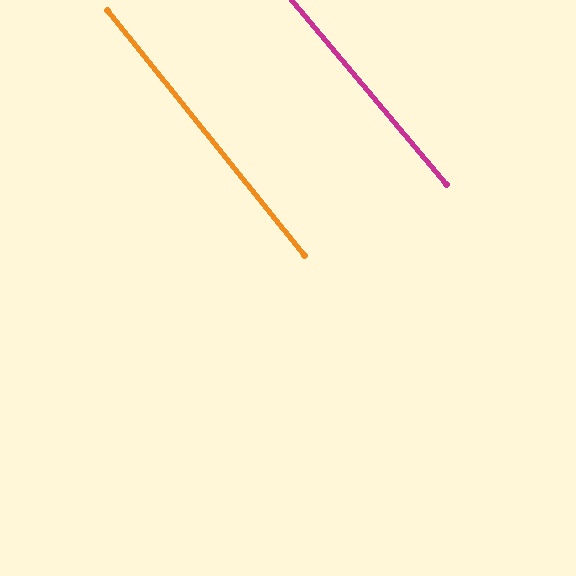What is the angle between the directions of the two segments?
Approximately 1 degree.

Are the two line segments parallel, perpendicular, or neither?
Parallel — their directions differ by only 1.2°.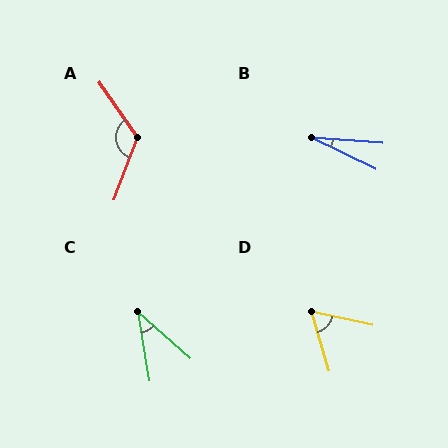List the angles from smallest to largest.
B (22°), C (39°), D (61°), A (124°).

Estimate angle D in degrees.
Approximately 61 degrees.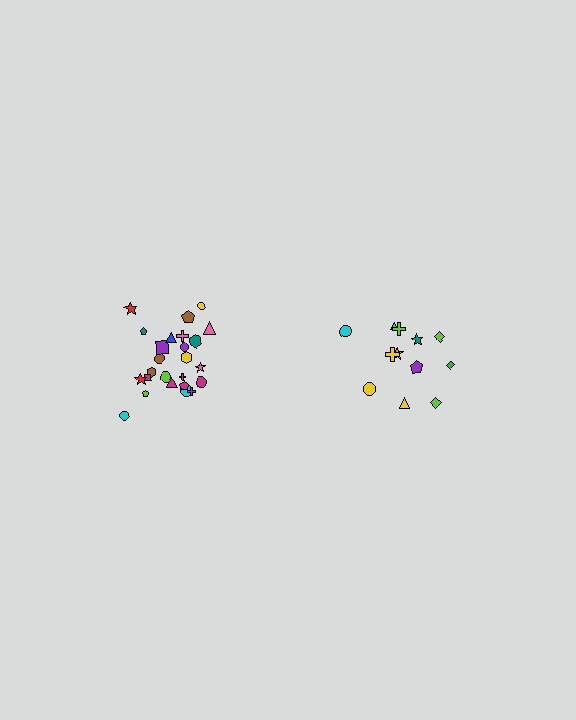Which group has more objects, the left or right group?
The left group.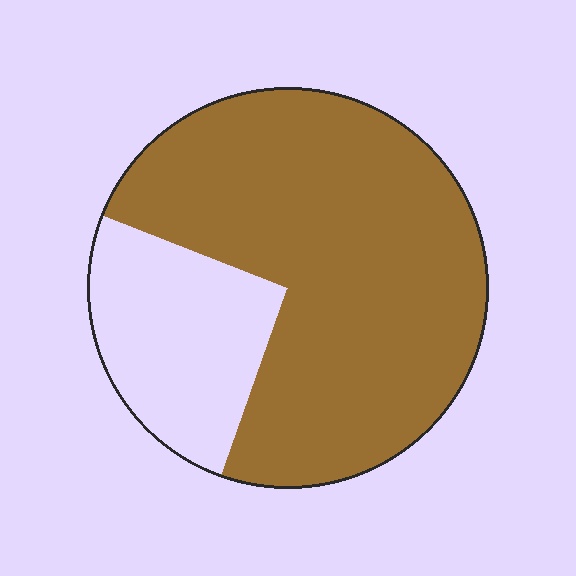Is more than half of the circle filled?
Yes.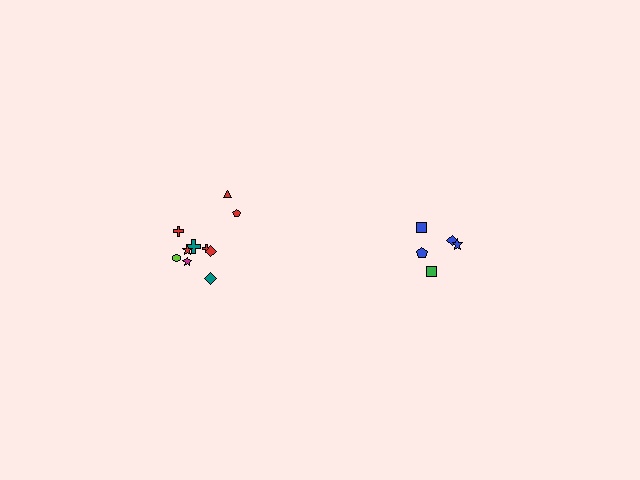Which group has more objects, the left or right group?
The left group.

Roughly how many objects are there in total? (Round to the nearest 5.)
Roughly 15 objects in total.